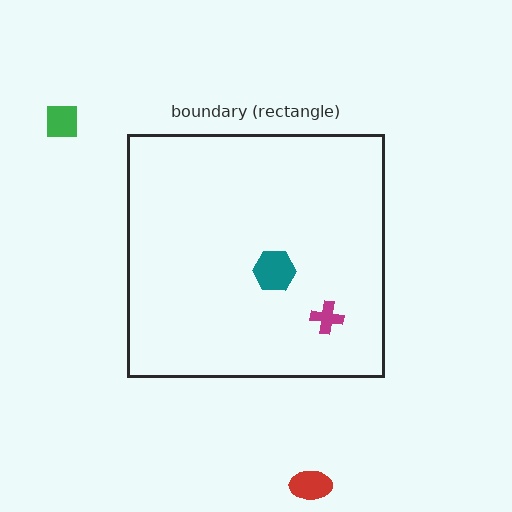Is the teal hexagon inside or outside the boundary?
Inside.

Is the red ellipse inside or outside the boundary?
Outside.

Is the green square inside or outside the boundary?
Outside.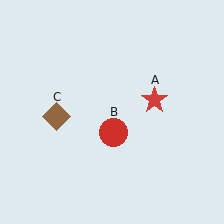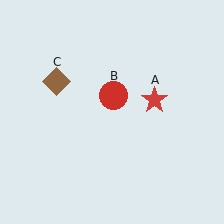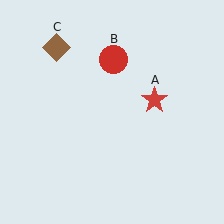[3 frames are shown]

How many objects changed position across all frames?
2 objects changed position: red circle (object B), brown diamond (object C).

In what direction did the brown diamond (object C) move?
The brown diamond (object C) moved up.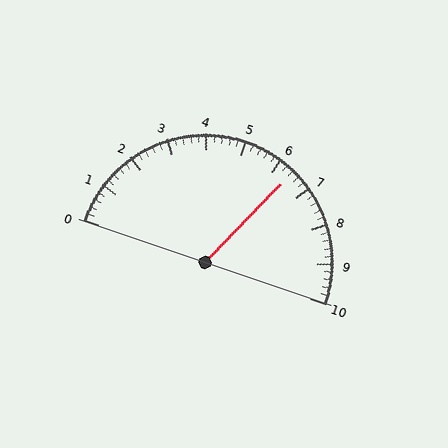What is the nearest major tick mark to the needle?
The nearest major tick mark is 6.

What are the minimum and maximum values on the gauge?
The gauge ranges from 0 to 10.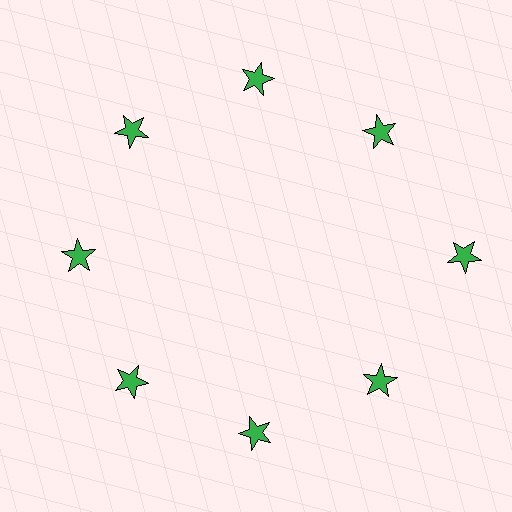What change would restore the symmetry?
The symmetry would be restored by moving it inward, back onto the ring so that all 8 stars sit at equal angles and equal distance from the center.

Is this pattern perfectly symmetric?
No. The 8 green stars are arranged in a ring, but one element near the 3 o'clock position is pushed outward from the center, breaking the 8-fold rotational symmetry.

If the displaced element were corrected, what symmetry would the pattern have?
It would have 8-fold rotational symmetry — the pattern would map onto itself every 45 degrees.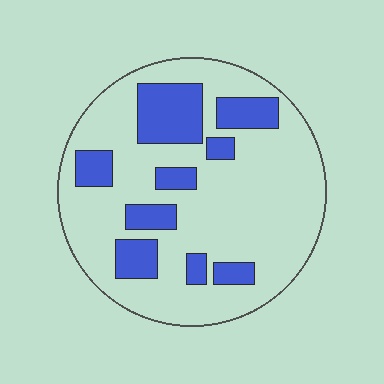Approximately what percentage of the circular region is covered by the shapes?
Approximately 25%.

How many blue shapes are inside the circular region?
9.